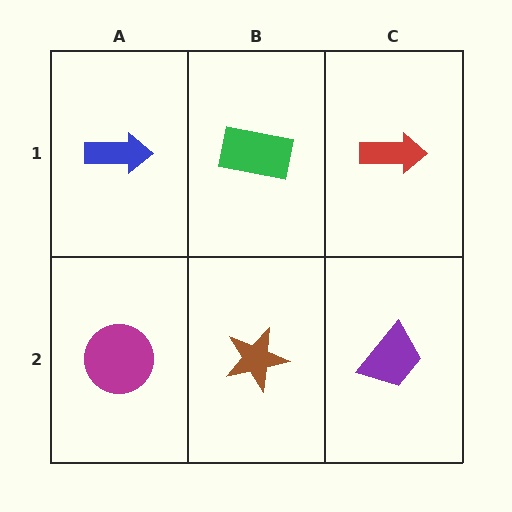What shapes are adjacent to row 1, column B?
A brown star (row 2, column B), a blue arrow (row 1, column A), a red arrow (row 1, column C).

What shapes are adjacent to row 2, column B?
A green rectangle (row 1, column B), a magenta circle (row 2, column A), a purple trapezoid (row 2, column C).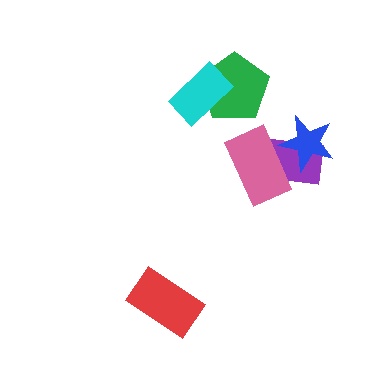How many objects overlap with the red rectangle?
0 objects overlap with the red rectangle.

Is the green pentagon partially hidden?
Yes, it is partially covered by another shape.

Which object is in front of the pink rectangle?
The blue star is in front of the pink rectangle.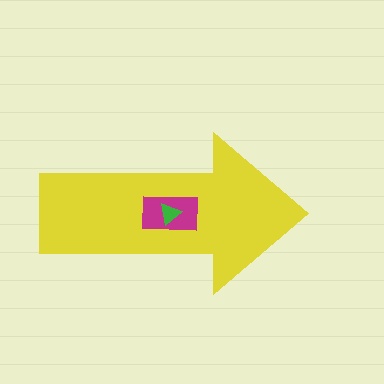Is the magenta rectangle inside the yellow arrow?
Yes.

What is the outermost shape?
The yellow arrow.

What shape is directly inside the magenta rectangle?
The green triangle.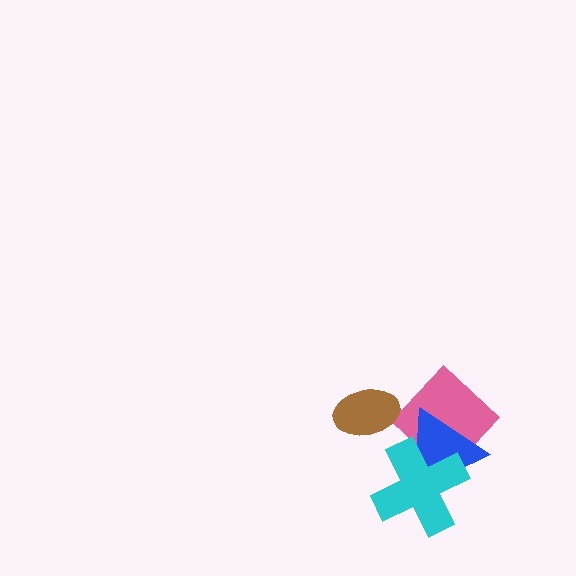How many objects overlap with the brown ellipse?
0 objects overlap with the brown ellipse.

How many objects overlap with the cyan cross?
2 objects overlap with the cyan cross.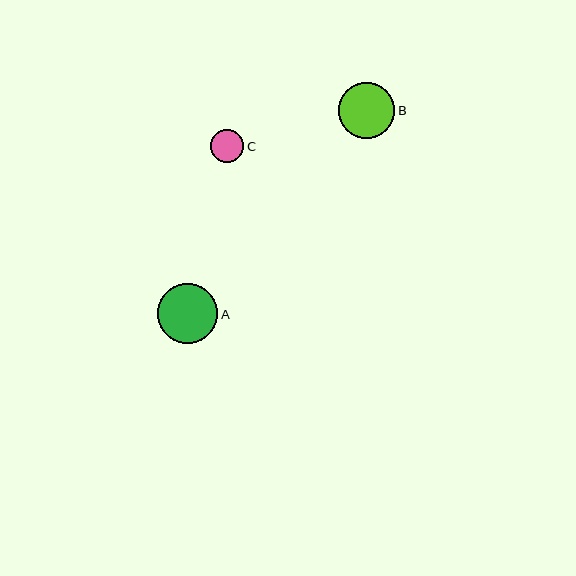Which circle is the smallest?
Circle C is the smallest with a size of approximately 33 pixels.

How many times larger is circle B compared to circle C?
Circle B is approximately 1.7 times the size of circle C.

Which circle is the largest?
Circle A is the largest with a size of approximately 60 pixels.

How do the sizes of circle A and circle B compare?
Circle A and circle B are approximately the same size.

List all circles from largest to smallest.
From largest to smallest: A, B, C.